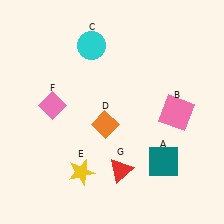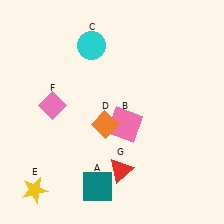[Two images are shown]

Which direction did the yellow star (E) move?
The yellow star (E) moved left.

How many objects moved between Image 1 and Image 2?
3 objects moved between the two images.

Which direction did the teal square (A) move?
The teal square (A) moved left.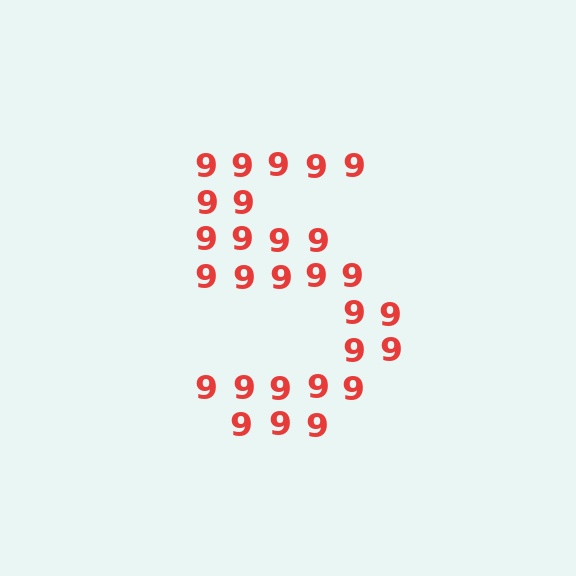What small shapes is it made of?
It is made of small digit 9's.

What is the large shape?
The large shape is the digit 5.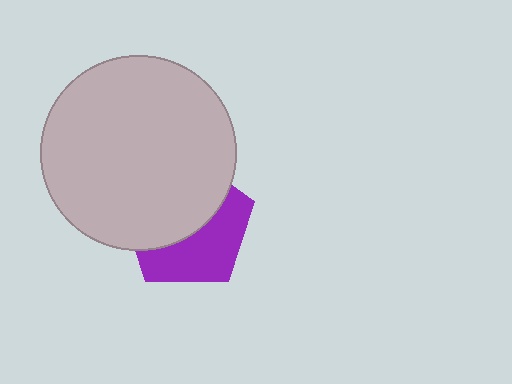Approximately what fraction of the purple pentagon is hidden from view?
Roughly 55% of the purple pentagon is hidden behind the light gray circle.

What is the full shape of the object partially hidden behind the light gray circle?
The partially hidden object is a purple pentagon.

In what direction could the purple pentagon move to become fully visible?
The purple pentagon could move down. That would shift it out from behind the light gray circle entirely.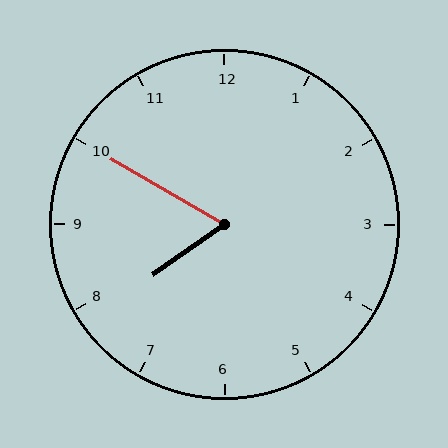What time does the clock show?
7:50.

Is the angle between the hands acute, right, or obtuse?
It is acute.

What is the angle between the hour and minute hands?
Approximately 65 degrees.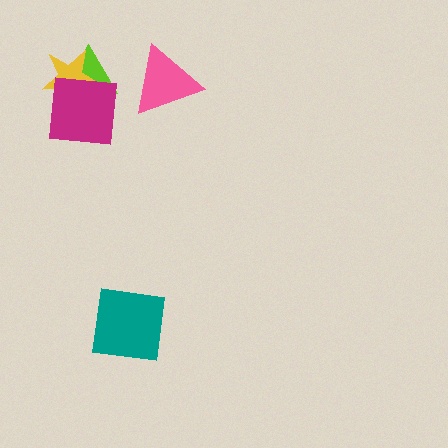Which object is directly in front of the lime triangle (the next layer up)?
The yellow star is directly in front of the lime triangle.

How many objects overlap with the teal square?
0 objects overlap with the teal square.